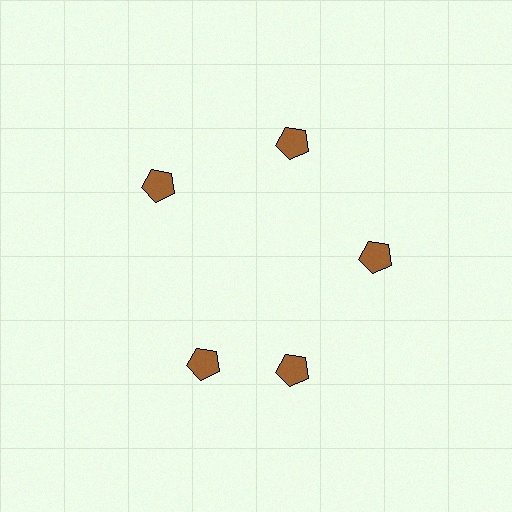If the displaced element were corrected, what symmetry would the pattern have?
It would have 5-fold rotational symmetry — the pattern would map onto itself every 72 degrees.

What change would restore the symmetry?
The symmetry would be restored by rotating it back into even spacing with its neighbors so that all 5 pentagons sit at equal angles and equal distance from the center.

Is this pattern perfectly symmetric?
No. The 5 brown pentagons are arranged in a ring, but one element near the 8 o'clock position is rotated out of alignment along the ring, breaking the 5-fold rotational symmetry.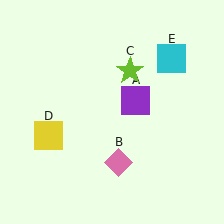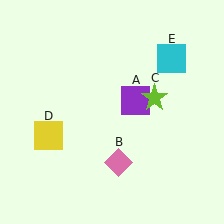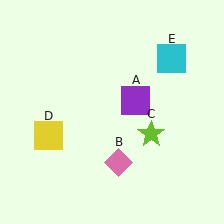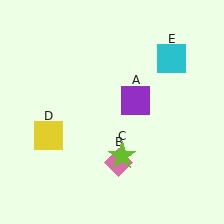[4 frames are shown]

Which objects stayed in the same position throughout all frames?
Purple square (object A) and pink diamond (object B) and yellow square (object D) and cyan square (object E) remained stationary.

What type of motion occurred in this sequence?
The lime star (object C) rotated clockwise around the center of the scene.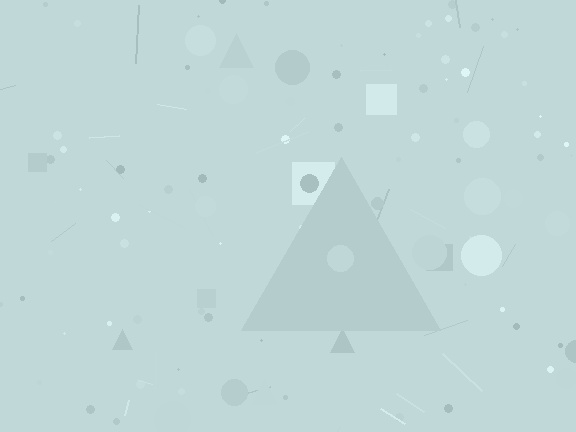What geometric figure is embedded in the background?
A triangle is embedded in the background.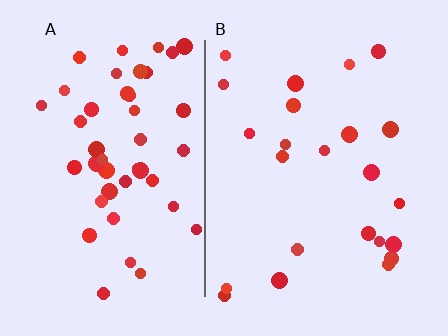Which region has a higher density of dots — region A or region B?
A (the left).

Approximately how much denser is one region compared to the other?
Approximately 1.9× — region A over region B.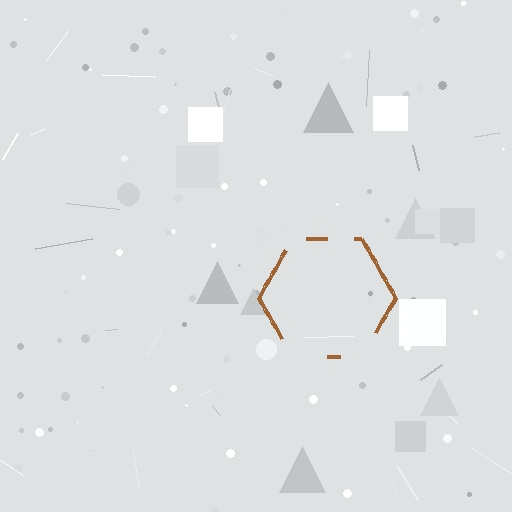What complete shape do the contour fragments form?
The contour fragments form a hexagon.